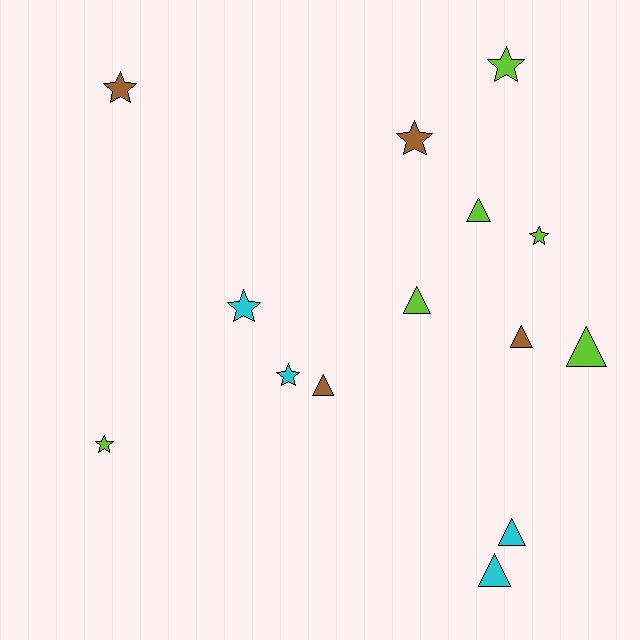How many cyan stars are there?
There are 2 cyan stars.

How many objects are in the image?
There are 14 objects.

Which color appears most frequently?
Lime, with 6 objects.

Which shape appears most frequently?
Triangle, with 7 objects.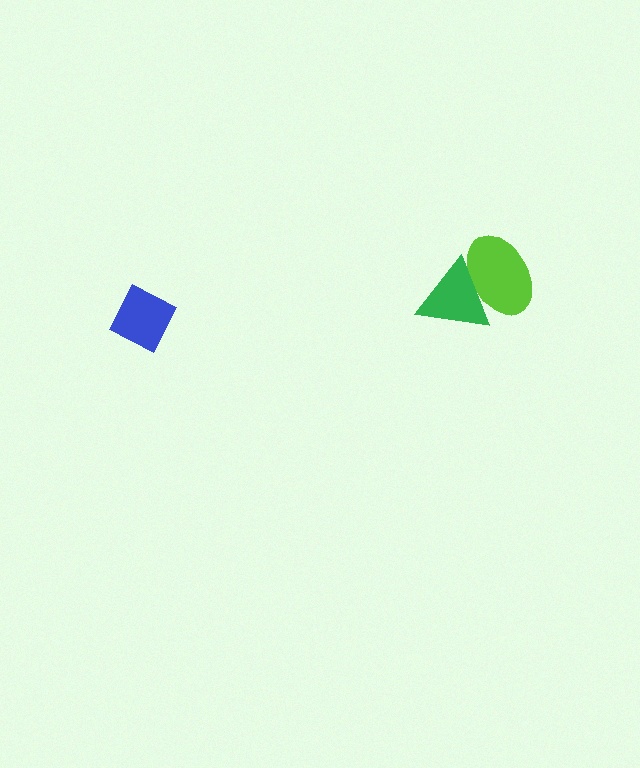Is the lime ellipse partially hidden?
Yes, it is partially covered by another shape.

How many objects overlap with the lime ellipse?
1 object overlaps with the lime ellipse.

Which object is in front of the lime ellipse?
The green triangle is in front of the lime ellipse.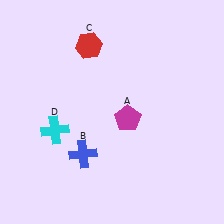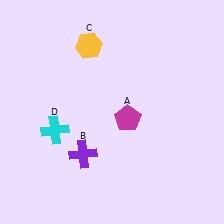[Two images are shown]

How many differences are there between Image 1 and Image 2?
There are 2 differences between the two images.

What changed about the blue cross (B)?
In Image 1, B is blue. In Image 2, it changed to purple.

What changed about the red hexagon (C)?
In Image 1, C is red. In Image 2, it changed to yellow.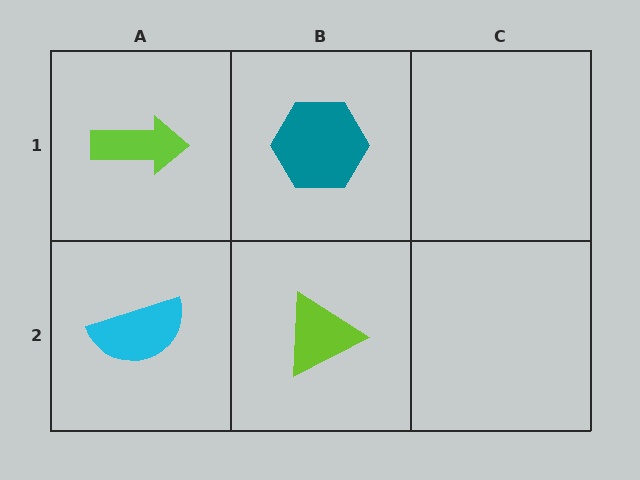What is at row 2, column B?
A lime triangle.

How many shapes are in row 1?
2 shapes.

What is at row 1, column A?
A lime arrow.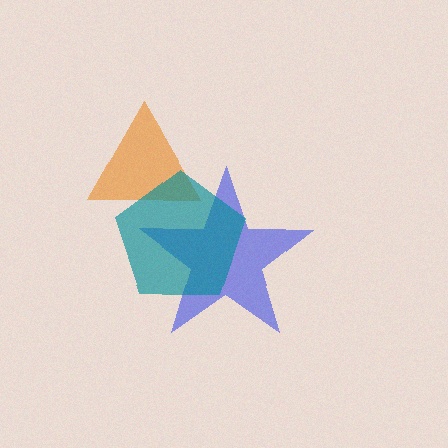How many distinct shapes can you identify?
There are 3 distinct shapes: an orange triangle, a blue star, a teal pentagon.